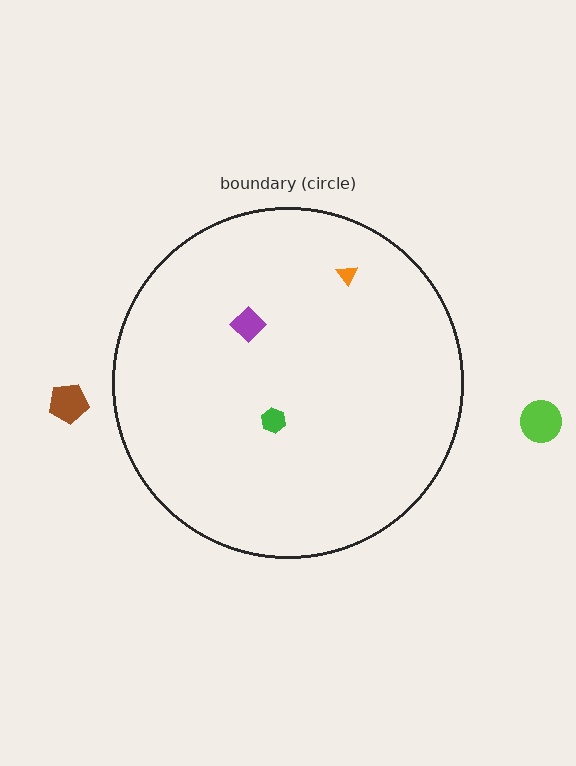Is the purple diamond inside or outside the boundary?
Inside.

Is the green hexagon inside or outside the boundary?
Inside.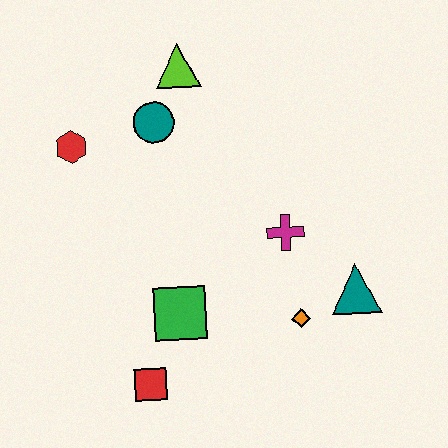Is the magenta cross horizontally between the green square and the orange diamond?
Yes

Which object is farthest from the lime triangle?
The red square is farthest from the lime triangle.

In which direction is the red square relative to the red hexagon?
The red square is below the red hexagon.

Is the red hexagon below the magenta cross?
No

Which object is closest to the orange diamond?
The teal triangle is closest to the orange diamond.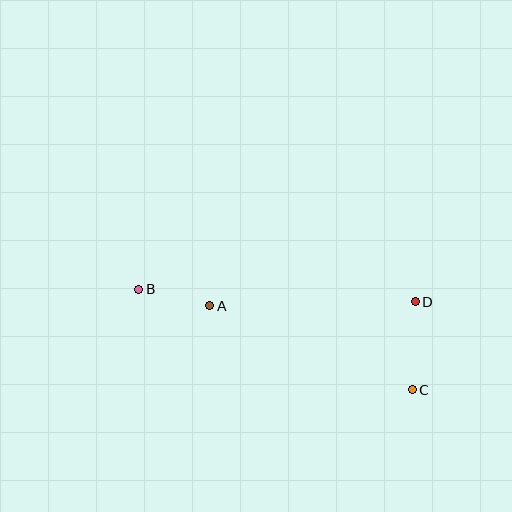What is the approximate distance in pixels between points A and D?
The distance between A and D is approximately 206 pixels.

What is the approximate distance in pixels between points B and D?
The distance between B and D is approximately 277 pixels.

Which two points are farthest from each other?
Points B and C are farthest from each other.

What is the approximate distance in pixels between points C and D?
The distance between C and D is approximately 88 pixels.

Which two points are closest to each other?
Points A and B are closest to each other.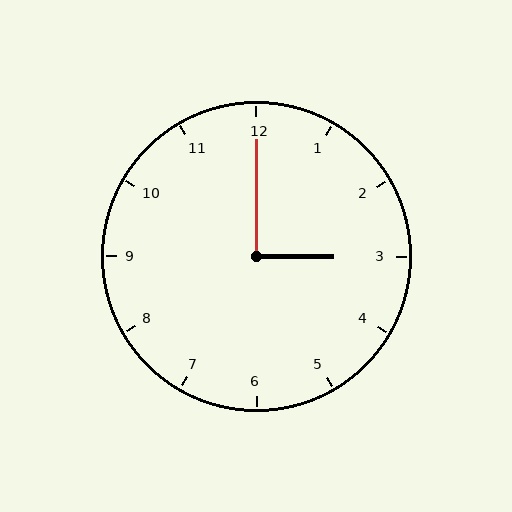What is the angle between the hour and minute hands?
Approximately 90 degrees.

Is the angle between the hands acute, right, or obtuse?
It is right.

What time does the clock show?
3:00.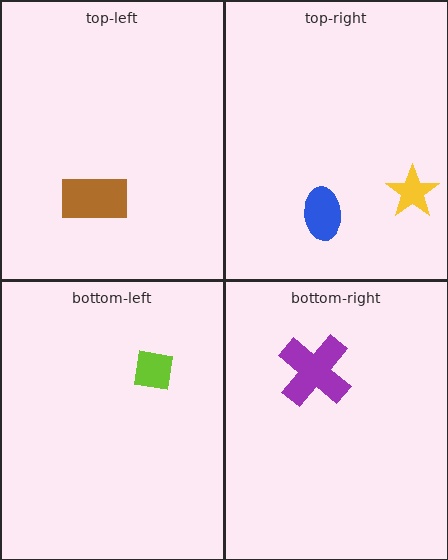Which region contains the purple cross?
The bottom-right region.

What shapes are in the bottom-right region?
The purple cross.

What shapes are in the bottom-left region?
The lime square.